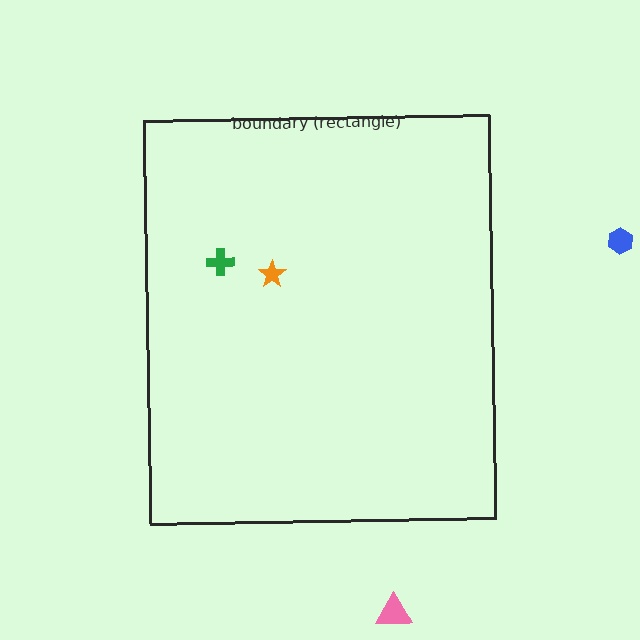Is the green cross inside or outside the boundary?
Inside.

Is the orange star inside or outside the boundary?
Inside.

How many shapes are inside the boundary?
2 inside, 2 outside.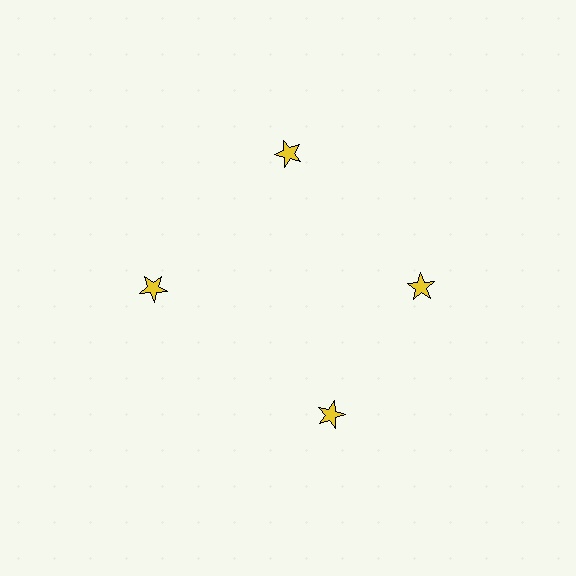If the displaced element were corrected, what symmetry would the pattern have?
It would have 4-fold rotational symmetry — the pattern would map onto itself every 90 degrees.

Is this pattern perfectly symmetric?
No. The 4 yellow stars are arranged in a ring, but one element near the 6 o'clock position is rotated out of alignment along the ring, breaking the 4-fold rotational symmetry.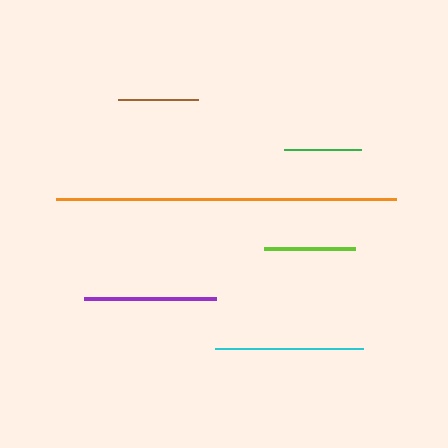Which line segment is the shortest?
The green line is the shortest at approximately 77 pixels.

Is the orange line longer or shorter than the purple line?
The orange line is longer than the purple line.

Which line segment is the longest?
The orange line is the longest at approximately 341 pixels.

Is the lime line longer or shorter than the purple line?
The purple line is longer than the lime line.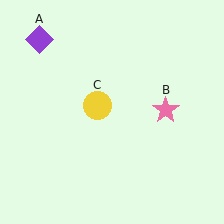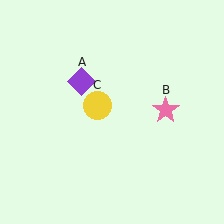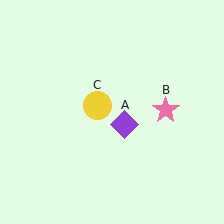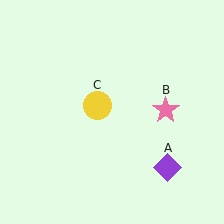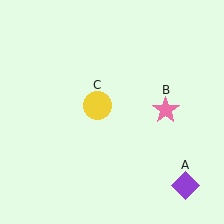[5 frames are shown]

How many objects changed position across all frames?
1 object changed position: purple diamond (object A).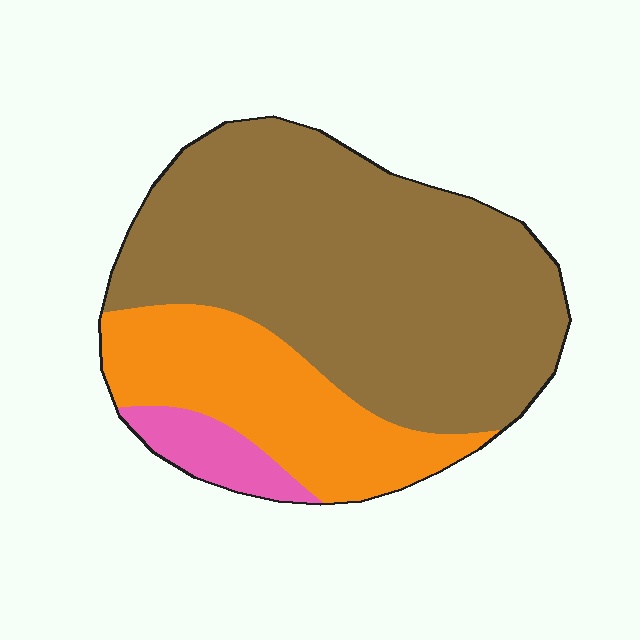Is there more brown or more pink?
Brown.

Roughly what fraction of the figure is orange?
Orange takes up between a sixth and a third of the figure.